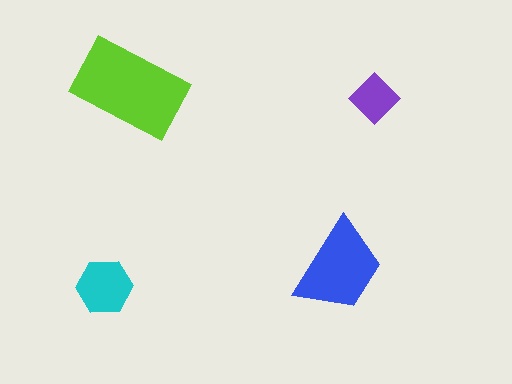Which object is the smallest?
The purple diamond.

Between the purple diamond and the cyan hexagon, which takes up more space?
The cyan hexagon.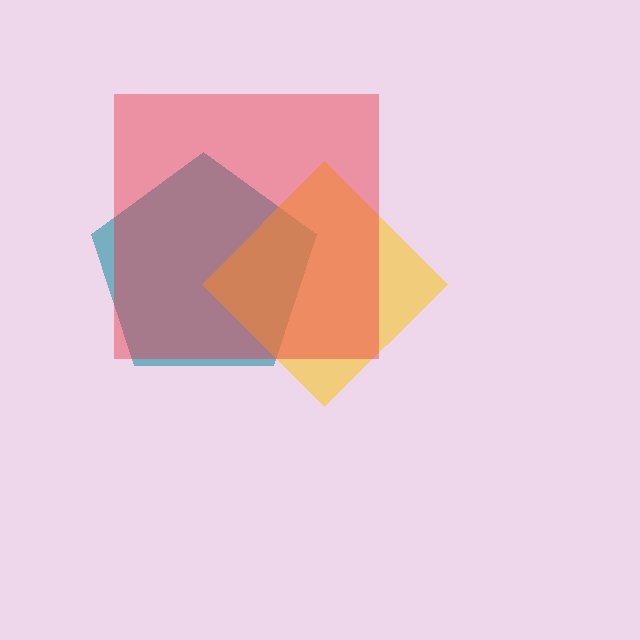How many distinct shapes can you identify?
There are 3 distinct shapes: a teal pentagon, a yellow diamond, a red square.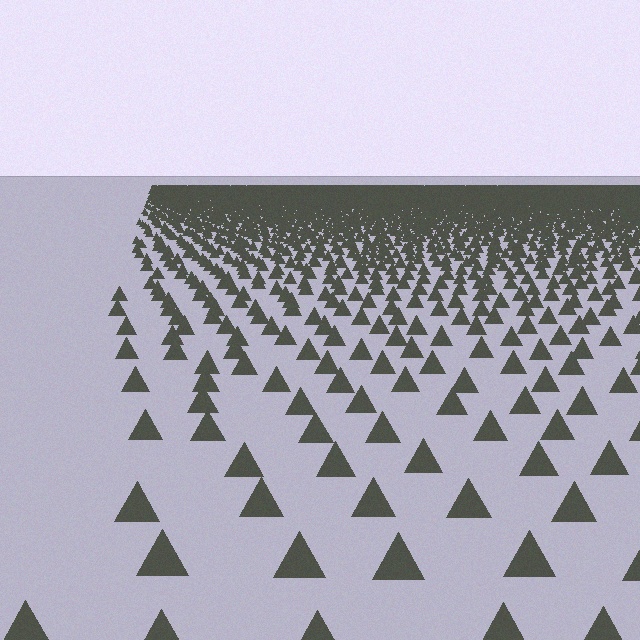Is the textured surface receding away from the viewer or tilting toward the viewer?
The surface is receding away from the viewer. Texture elements get smaller and denser toward the top.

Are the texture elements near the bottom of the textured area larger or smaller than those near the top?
Larger. Near the bottom, elements are closer to the viewer and appear at a bigger on-screen size.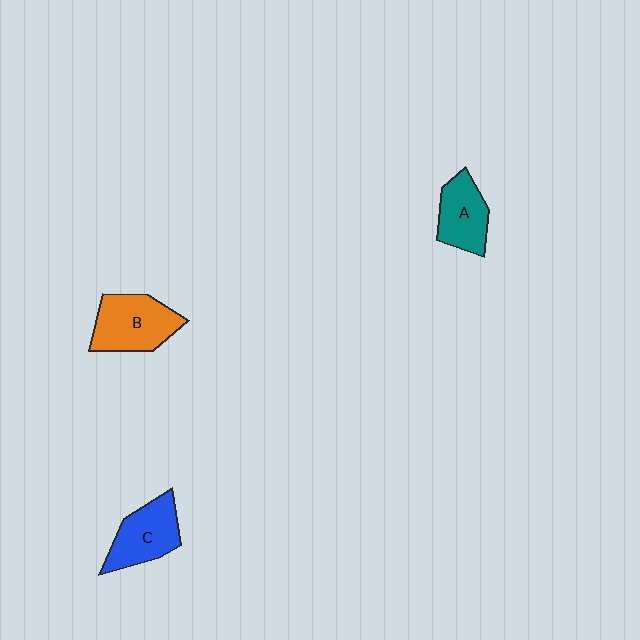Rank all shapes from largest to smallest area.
From largest to smallest: B (orange), C (blue), A (teal).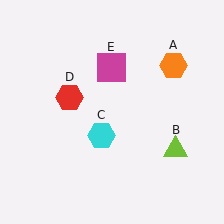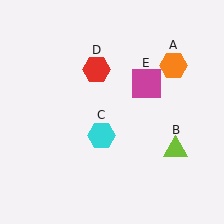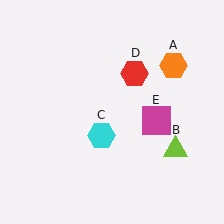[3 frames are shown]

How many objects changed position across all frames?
2 objects changed position: red hexagon (object D), magenta square (object E).